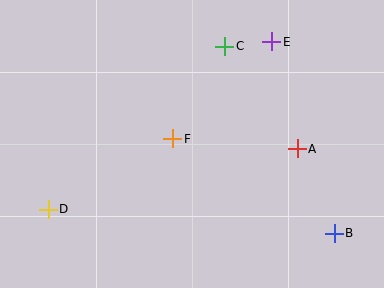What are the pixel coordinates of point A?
Point A is at (297, 149).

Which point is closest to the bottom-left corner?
Point D is closest to the bottom-left corner.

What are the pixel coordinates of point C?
Point C is at (225, 47).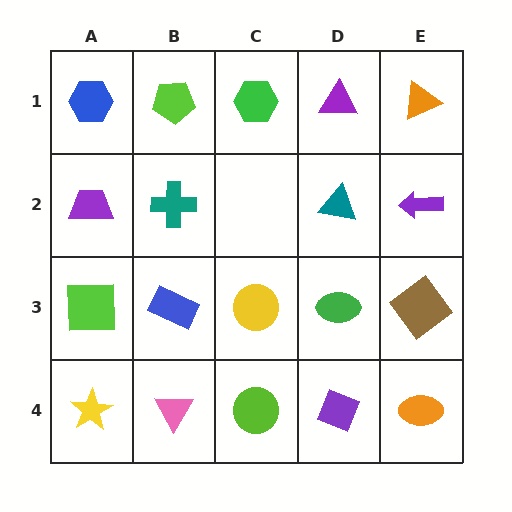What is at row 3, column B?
A blue rectangle.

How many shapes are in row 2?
4 shapes.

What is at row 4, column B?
A pink triangle.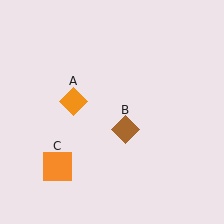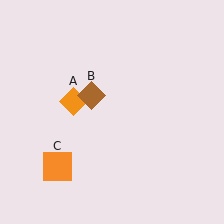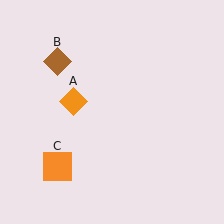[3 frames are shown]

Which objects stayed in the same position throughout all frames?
Orange diamond (object A) and orange square (object C) remained stationary.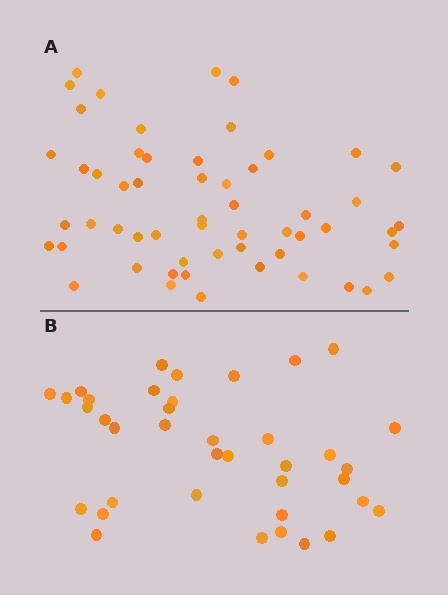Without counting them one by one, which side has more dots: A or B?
Region A (the top region) has more dots.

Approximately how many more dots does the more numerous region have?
Region A has approximately 20 more dots than region B.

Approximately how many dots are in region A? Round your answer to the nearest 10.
About 60 dots. (The exact count is 56, which rounds to 60.)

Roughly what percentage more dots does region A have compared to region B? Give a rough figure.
About 45% more.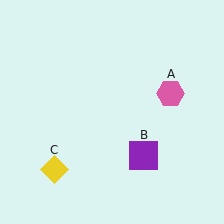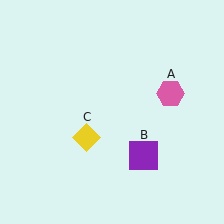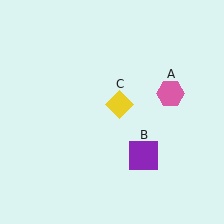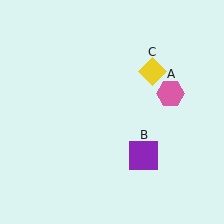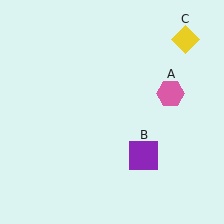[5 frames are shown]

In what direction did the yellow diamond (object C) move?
The yellow diamond (object C) moved up and to the right.